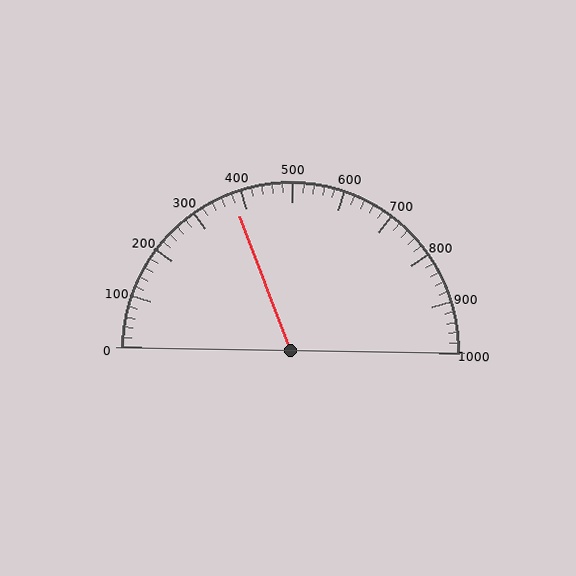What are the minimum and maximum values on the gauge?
The gauge ranges from 0 to 1000.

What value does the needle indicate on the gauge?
The needle indicates approximately 380.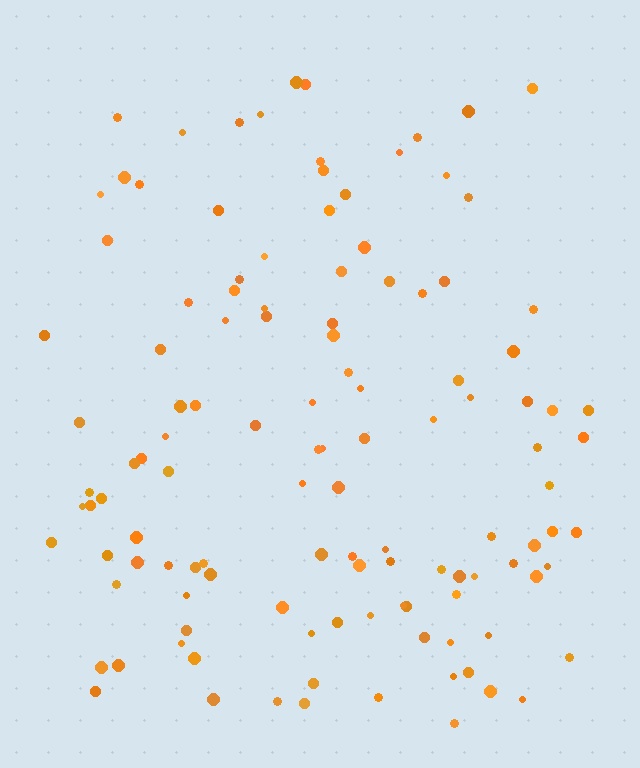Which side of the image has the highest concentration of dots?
The bottom.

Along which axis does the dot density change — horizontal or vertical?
Vertical.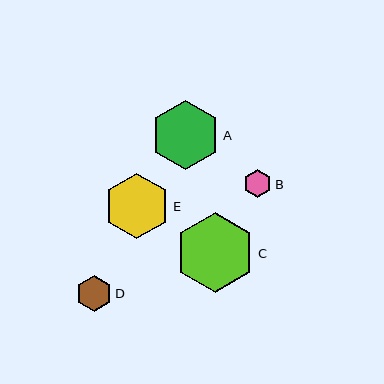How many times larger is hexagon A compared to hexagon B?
Hexagon A is approximately 2.5 times the size of hexagon B.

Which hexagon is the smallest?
Hexagon B is the smallest with a size of approximately 28 pixels.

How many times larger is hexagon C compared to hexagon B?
Hexagon C is approximately 2.9 times the size of hexagon B.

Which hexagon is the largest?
Hexagon C is the largest with a size of approximately 80 pixels.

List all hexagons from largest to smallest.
From largest to smallest: C, A, E, D, B.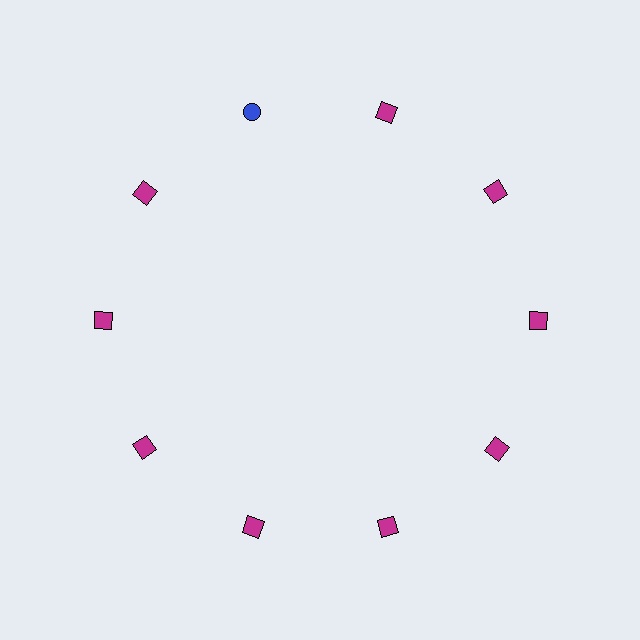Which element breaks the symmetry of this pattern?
The blue circle at roughly the 11 o'clock position breaks the symmetry. All other shapes are magenta squares.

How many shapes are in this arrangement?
There are 10 shapes arranged in a ring pattern.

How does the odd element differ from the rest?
It differs in both color (blue instead of magenta) and shape (circle instead of square).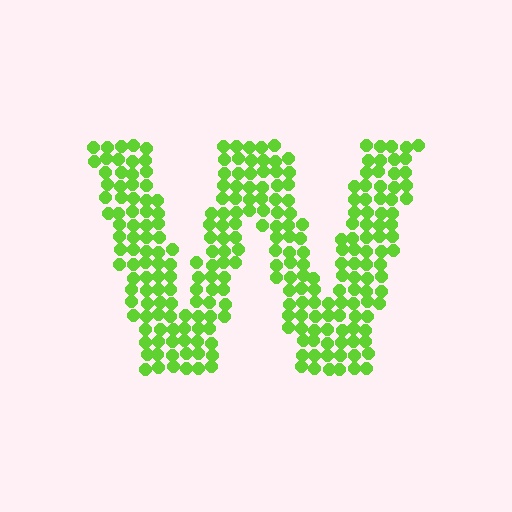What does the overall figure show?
The overall figure shows the letter W.